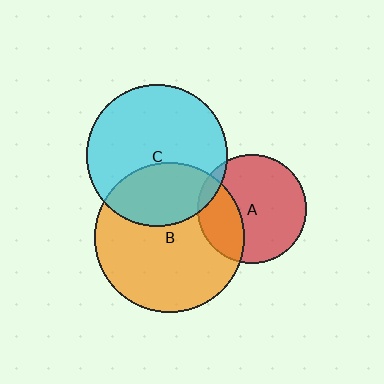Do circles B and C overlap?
Yes.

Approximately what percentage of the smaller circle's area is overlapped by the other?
Approximately 35%.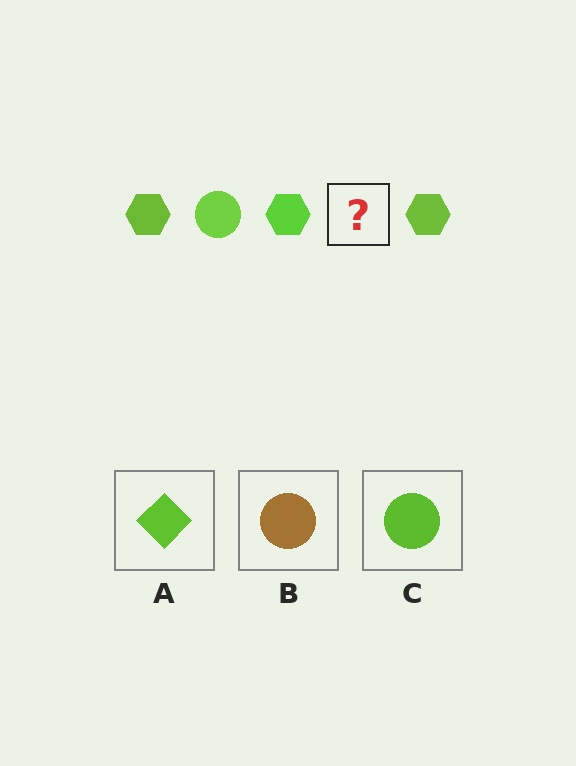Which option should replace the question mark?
Option C.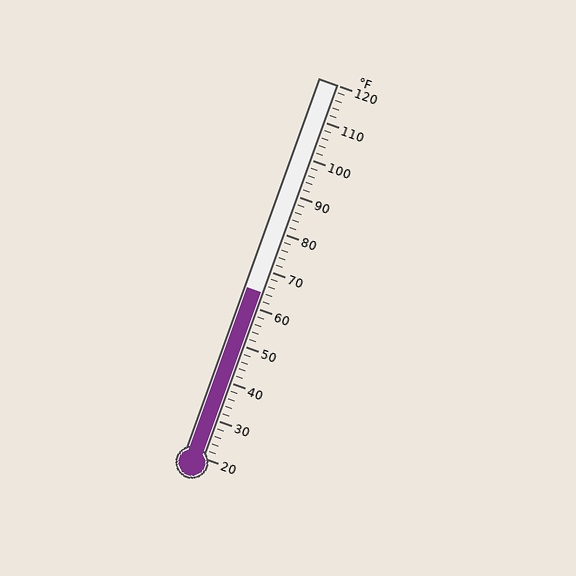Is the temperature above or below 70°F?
The temperature is below 70°F.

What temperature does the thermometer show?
The thermometer shows approximately 64°F.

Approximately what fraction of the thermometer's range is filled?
The thermometer is filled to approximately 45% of its range.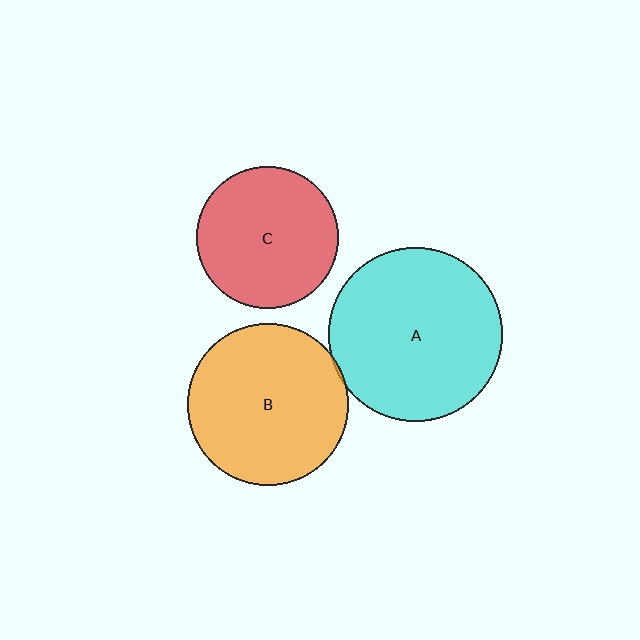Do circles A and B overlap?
Yes.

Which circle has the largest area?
Circle A (cyan).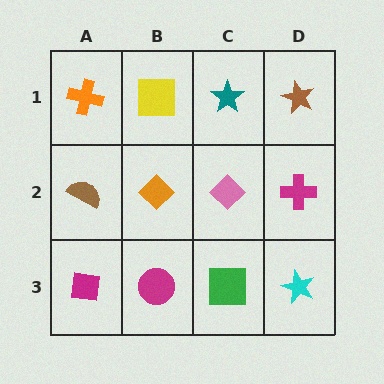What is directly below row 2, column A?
A magenta square.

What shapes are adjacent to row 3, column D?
A magenta cross (row 2, column D), a green square (row 3, column C).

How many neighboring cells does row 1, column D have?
2.